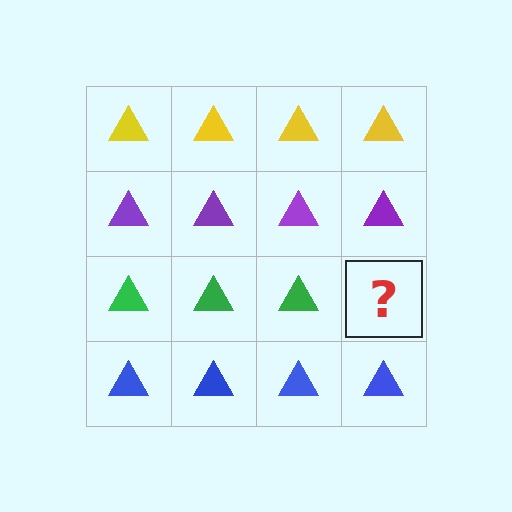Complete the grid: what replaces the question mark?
The question mark should be replaced with a green triangle.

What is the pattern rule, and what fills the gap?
The rule is that each row has a consistent color. The gap should be filled with a green triangle.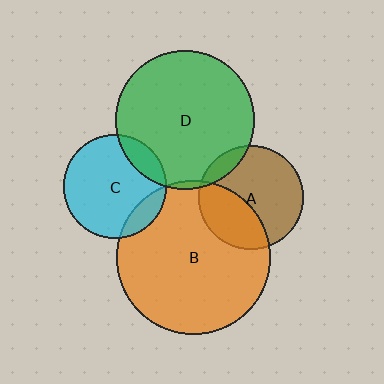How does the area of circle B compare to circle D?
Approximately 1.2 times.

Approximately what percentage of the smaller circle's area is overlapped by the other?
Approximately 15%.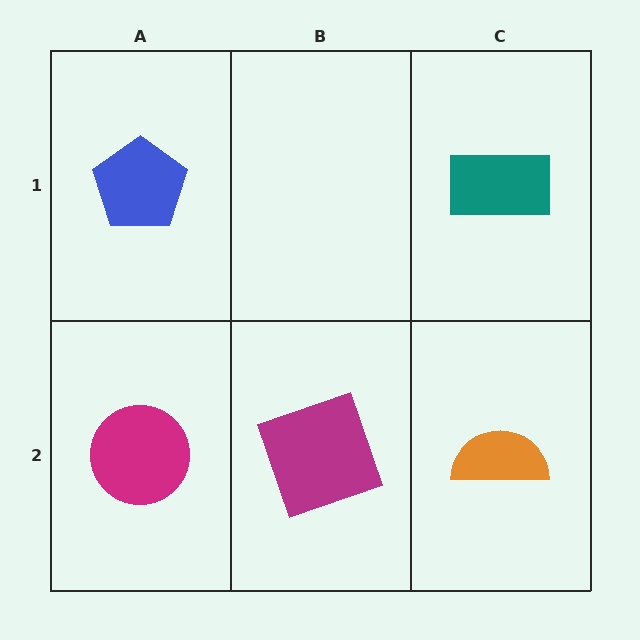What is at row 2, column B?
A magenta square.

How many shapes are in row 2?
3 shapes.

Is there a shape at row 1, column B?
No, that cell is empty.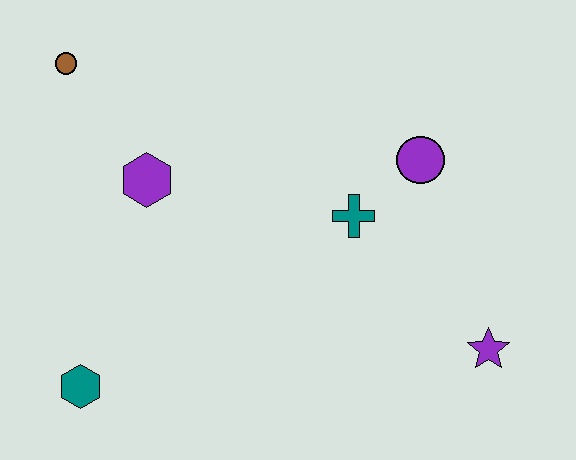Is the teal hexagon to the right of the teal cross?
No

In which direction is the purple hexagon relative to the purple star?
The purple hexagon is to the left of the purple star.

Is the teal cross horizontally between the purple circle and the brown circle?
Yes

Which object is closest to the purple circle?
The teal cross is closest to the purple circle.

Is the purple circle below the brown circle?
Yes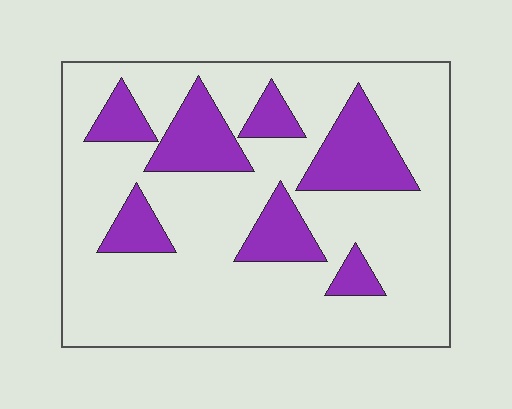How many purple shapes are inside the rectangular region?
7.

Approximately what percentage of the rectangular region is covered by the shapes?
Approximately 25%.